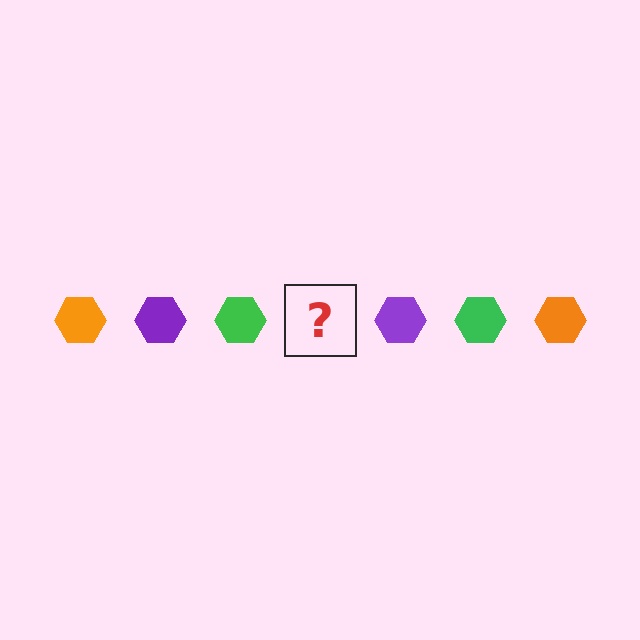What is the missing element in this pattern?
The missing element is an orange hexagon.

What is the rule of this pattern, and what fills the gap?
The rule is that the pattern cycles through orange, purple, green hexagons. The gap should be filled with an orange hexagon.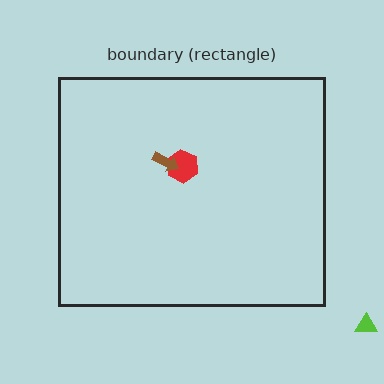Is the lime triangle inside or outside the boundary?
Outside.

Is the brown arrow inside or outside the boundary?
Inside.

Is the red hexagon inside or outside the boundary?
Inside.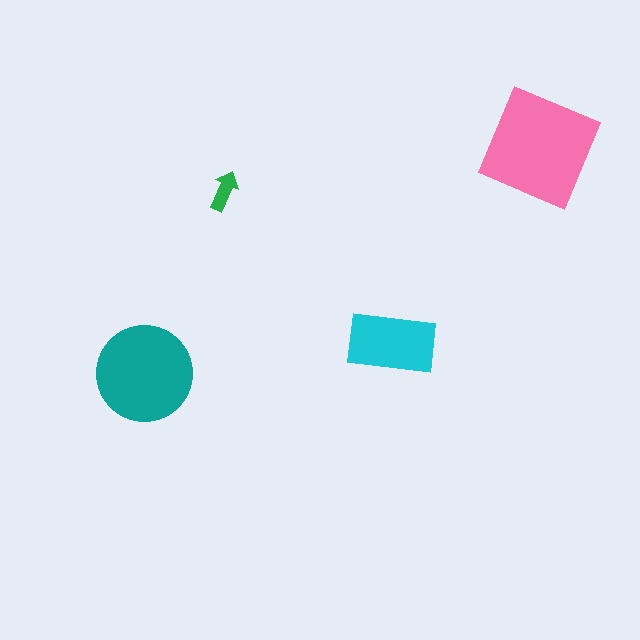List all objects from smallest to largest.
The green arrow, the cyan rectangle, the teal circle, the pink square.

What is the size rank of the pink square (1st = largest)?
1st.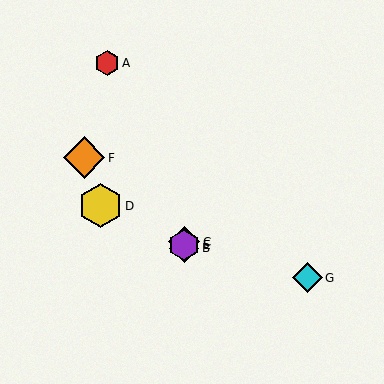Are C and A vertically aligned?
No, C is at x≈184 and A is at x≈107.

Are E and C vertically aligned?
Yes, both are at x≈184.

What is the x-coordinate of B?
Object B is at x≈184.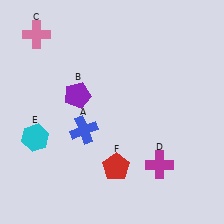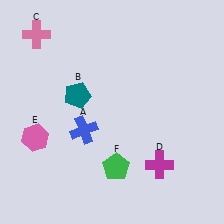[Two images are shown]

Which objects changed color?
B changed from purple to teal. E changed from cyan to pink. F changed from red to green.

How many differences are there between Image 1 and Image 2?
There are 3 differences between the two images.